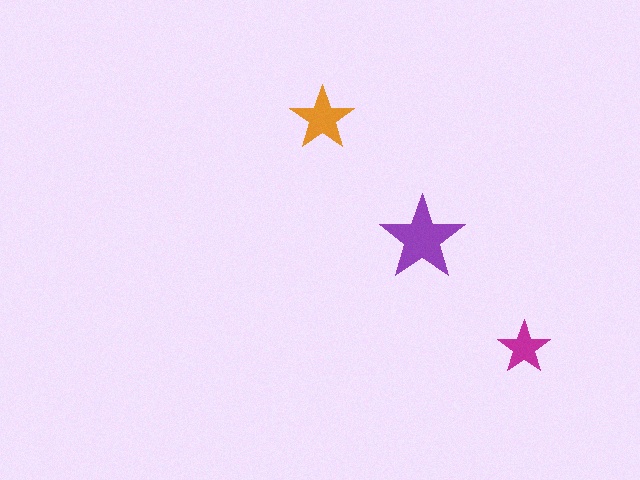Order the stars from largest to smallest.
the purple one, the orange one, the magenta one.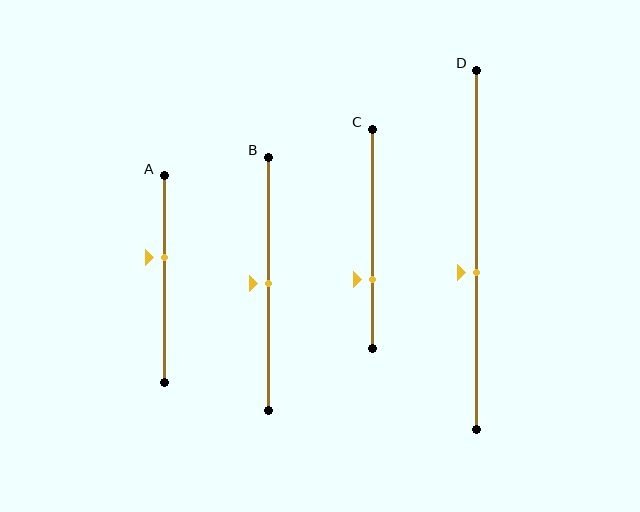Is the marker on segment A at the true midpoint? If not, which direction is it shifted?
No, the marker on segment A is shifted upward by about 11% of the segment length.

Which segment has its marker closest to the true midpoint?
Segment B has its marker closest to the true midpoint.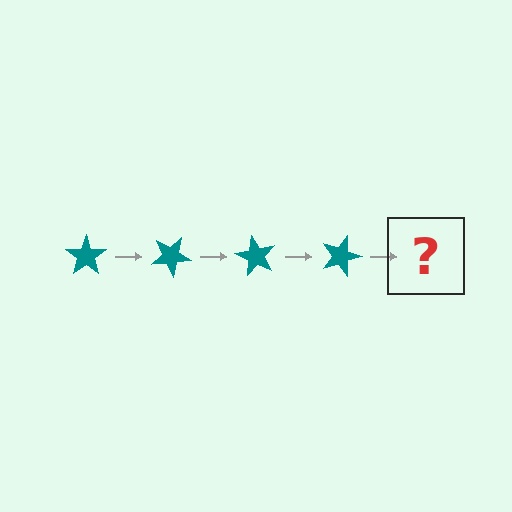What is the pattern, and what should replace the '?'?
The pattern is that the star rotates 30 degrees each step. The '?' should be a teal star rotated 120 degrees.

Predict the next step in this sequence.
The next step is a teal star rotated 120 degrees.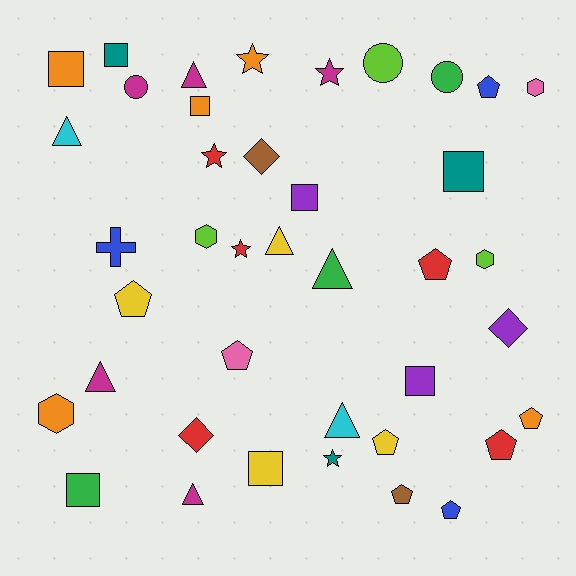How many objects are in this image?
There are 40 objects.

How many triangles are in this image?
There are 7 triangles.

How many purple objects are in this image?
There are 3 purple objects.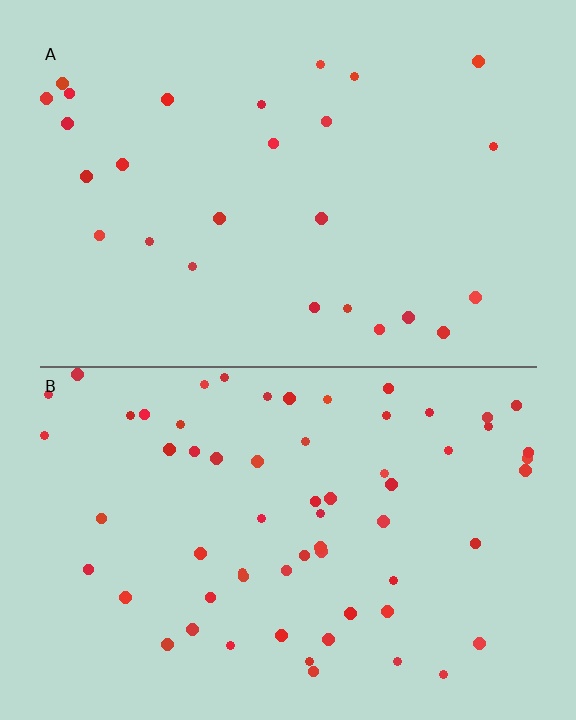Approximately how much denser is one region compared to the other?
Approximately 2.4× — region B over region A.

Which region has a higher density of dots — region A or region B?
B (the bottom).